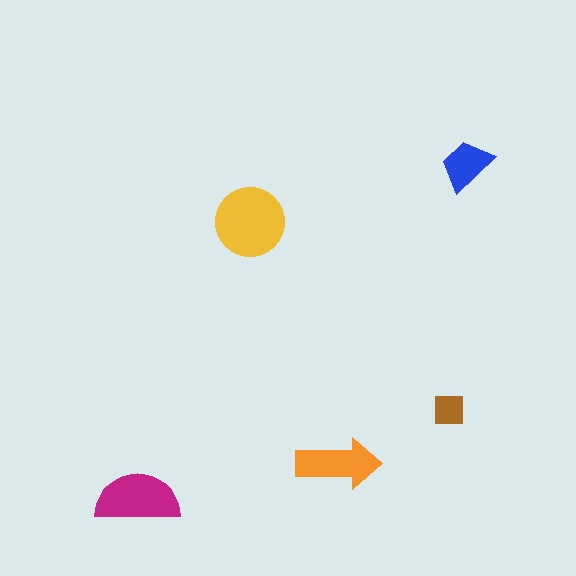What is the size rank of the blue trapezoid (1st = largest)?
4th.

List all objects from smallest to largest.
The brown square, the blue trapezoid, the orange arrow, the magenta semicircle, the yellow circle.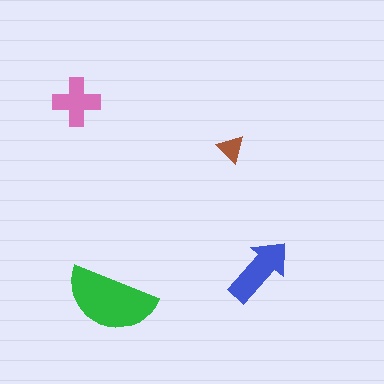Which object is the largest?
The green semicircle.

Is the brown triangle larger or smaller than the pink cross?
Smaller.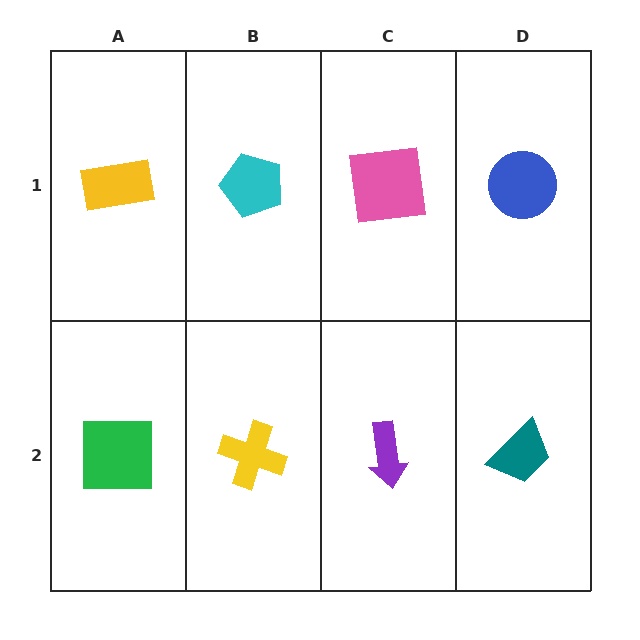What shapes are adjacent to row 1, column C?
A purple arrow (row 2, column C), a cyan pentagon (row 1, column B), a blue circle (row 1, column D).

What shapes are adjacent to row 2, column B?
A cyan pentagon (row 1, column B), a green square (row 2, column A), a purple arrow (row 2, column C).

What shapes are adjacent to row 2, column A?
A yellow rectangle (row 1, column A), a yellow cross (row 2, column B).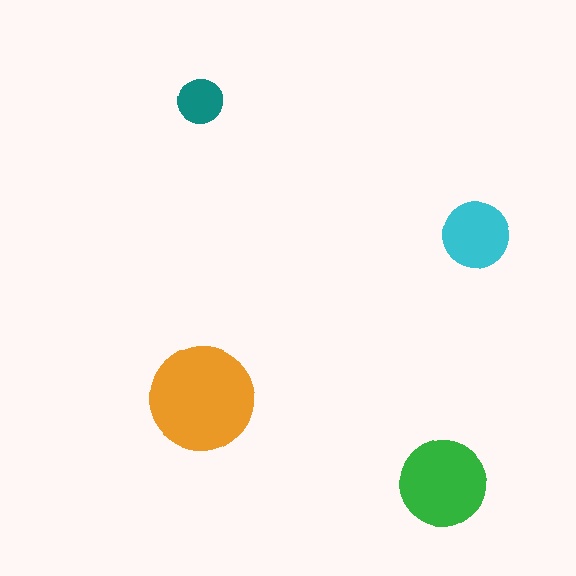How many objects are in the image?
There are 4 objects in the image.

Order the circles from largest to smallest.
the orange one, the green one, the cyan one, the teal one.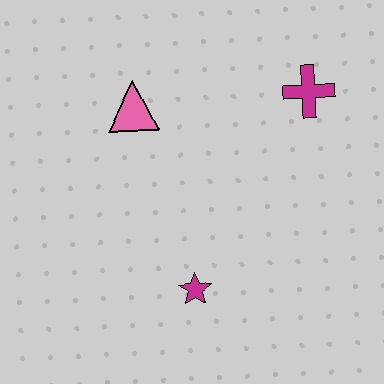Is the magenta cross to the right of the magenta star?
Yes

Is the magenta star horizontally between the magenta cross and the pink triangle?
Yes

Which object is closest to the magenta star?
The pink triangle is closest to the magenta star.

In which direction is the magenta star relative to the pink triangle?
The magenta star is below the pink triangle.